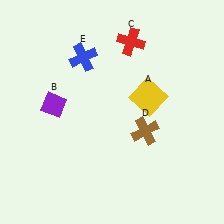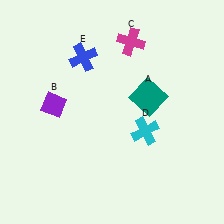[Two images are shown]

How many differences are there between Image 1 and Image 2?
There are 3 differences between the two images.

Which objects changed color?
A changed from yellow to teal. C changed from red to magenta. D changed from brown to cyan.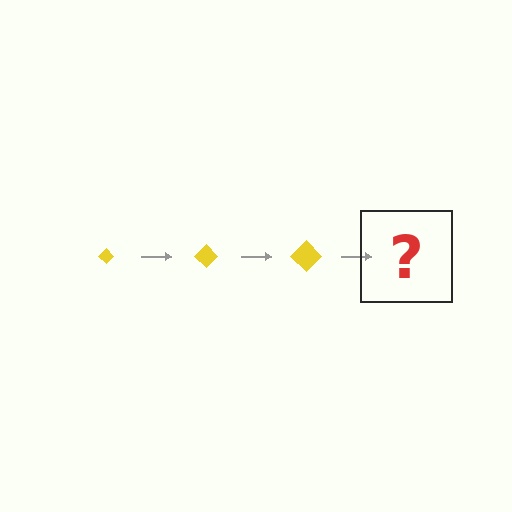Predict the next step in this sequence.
The next step is a yellow diamond, larger than the previous one.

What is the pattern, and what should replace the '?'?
The pattern is that the diamond gets progressively larger each step. The '?' should be a yellow diamond, larger than the previous one.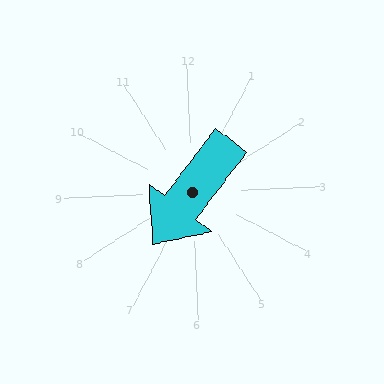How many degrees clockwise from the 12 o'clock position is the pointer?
Approximately 220 degrees.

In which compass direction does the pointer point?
Southwest.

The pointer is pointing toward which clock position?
Roughly 7 o'clock.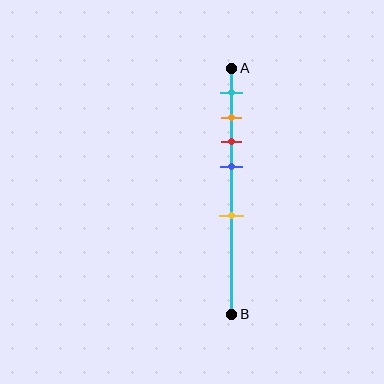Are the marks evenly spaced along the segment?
No, the marks are not evenly spaced.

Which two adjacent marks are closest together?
The orange and red marks are the closest adjacent pair.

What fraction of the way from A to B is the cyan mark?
The cyan mark is approximately 10% (0.1) of the way from A to B.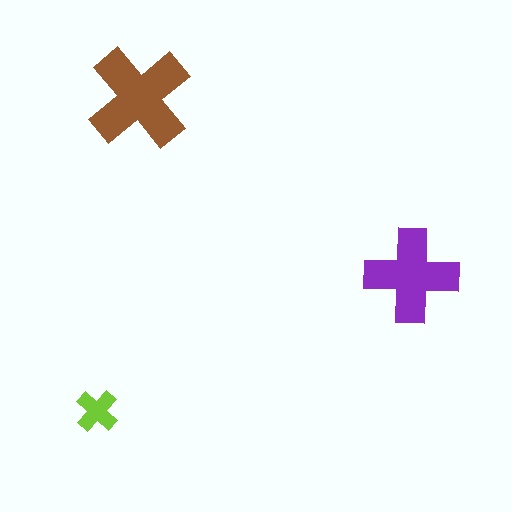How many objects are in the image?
There are 3 objects in the image.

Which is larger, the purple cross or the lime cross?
The purple one.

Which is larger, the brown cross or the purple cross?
The brown one.